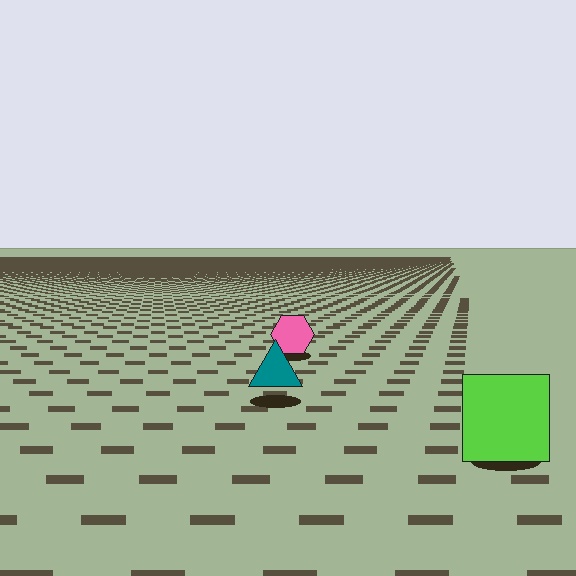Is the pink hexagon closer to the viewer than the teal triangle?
No. The teal triangle is closer — you can tell from the texture gradient: the ground texture is coarser near it.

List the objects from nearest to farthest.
From nearest to farthest: the lime square, the teal triangle, the pink hexagon.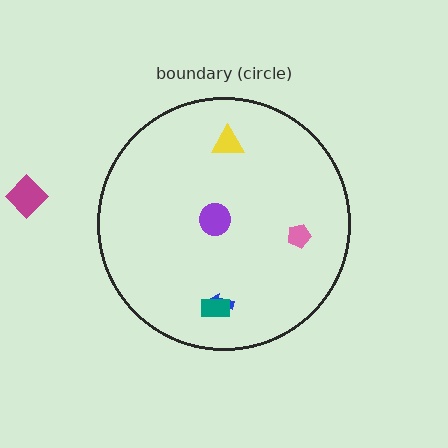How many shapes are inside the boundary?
5 inside, 1 outside.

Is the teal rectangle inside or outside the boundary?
Inside.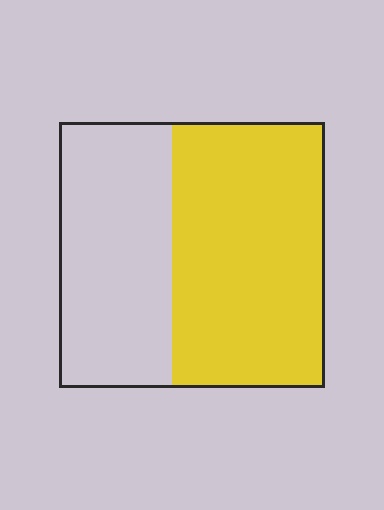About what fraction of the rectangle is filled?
About three fifths (3/5).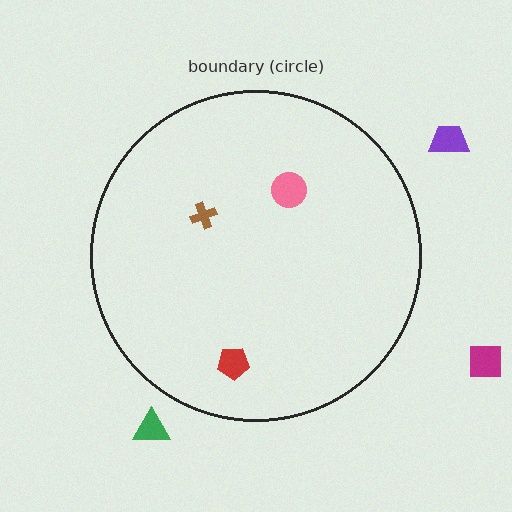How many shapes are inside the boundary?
3 inside, 3 outside.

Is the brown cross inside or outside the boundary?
Inside.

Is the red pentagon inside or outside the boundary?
Inside.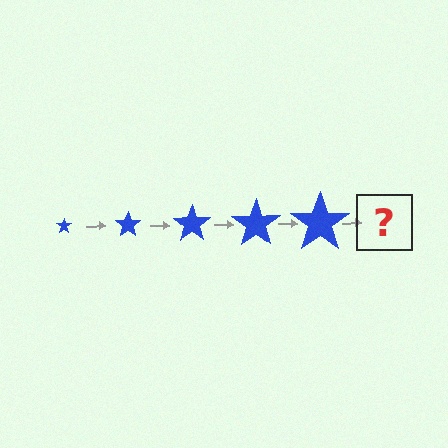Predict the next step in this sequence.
The next step is a blue star, larger than the previous one.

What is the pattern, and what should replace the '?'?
The pattern is that the star gets progressively larger each step. The '?' should be a blue star, larger than the previous one.